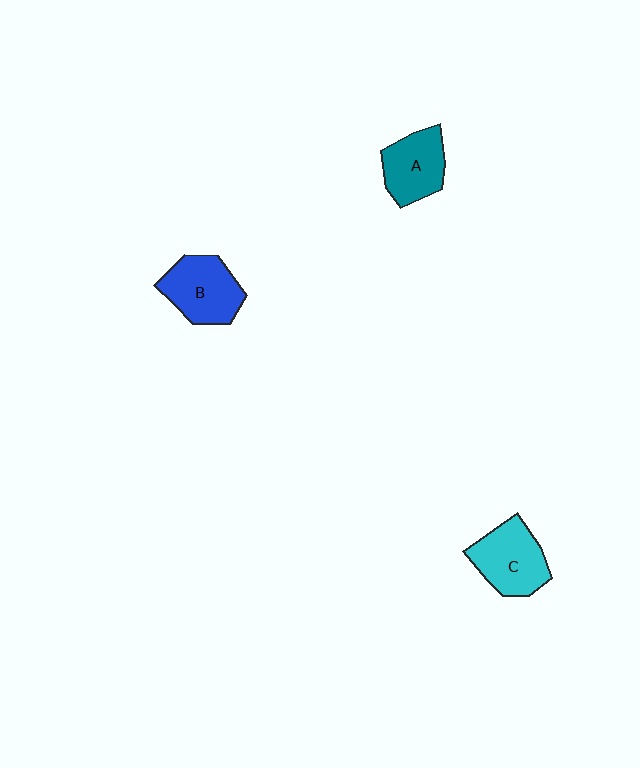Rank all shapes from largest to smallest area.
From largest to smallest: B (blue), C (cyan), A (teal).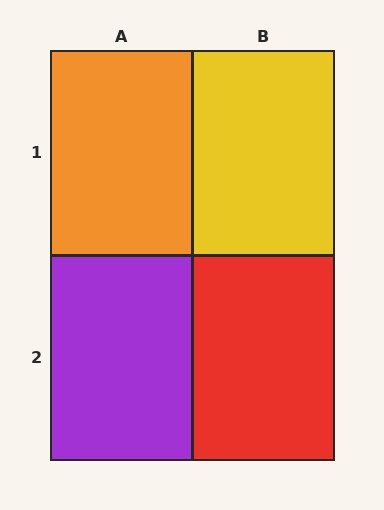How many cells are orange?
1 cell is orange.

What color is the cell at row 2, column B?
Red.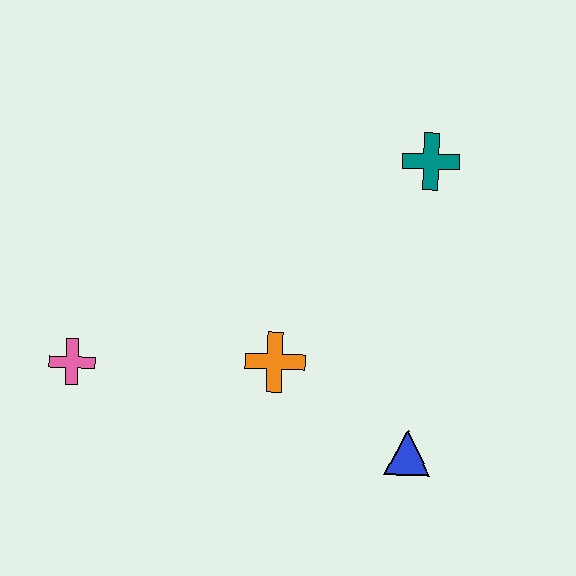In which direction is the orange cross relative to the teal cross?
The orange cross is below the teal cross.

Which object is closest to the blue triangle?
The orange cross is closest to the blue triangle.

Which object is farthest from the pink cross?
The teal cross is farthest from the pink cross.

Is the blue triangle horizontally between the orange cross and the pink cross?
No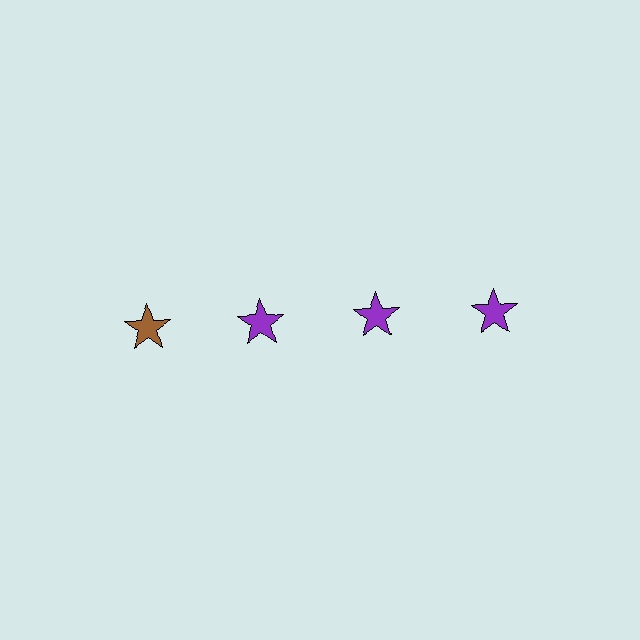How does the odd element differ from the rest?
It has a different color: brown instead of purple.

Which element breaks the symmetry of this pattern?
The brown star in the top row, leftmost column breaks the symmetry. All other shapes are purple stars.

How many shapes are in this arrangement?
There are 4 shapes arranged in a grid pattern.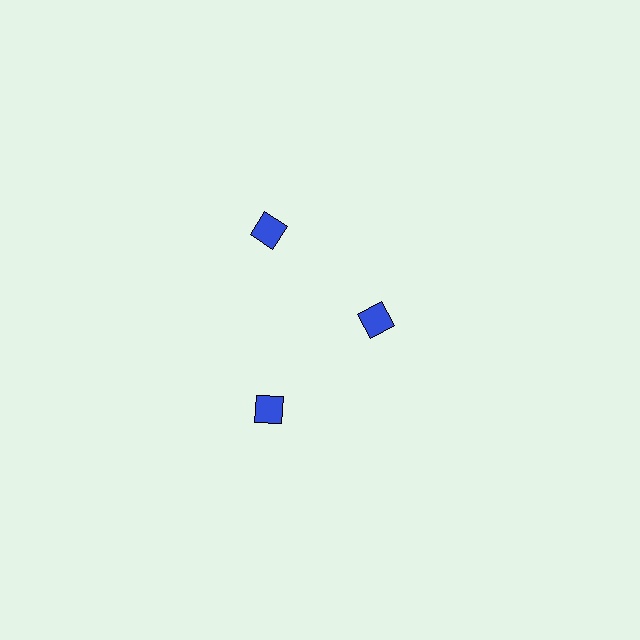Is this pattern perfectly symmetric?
No. The 3 blue diamonds are arranged in a ring, but one element near the 3 o'clock position is pulled inward toward the center, breaking the 3-fold rotational symmetry.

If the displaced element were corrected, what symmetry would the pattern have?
It would have 3-fold rotational symmetry — the pattern would map onto itself every 120 degrees.